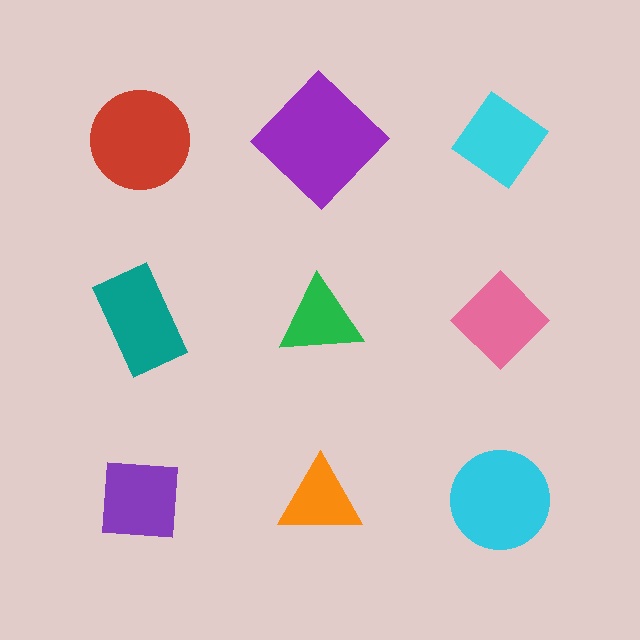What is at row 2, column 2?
A green triangle.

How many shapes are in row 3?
3 shapes.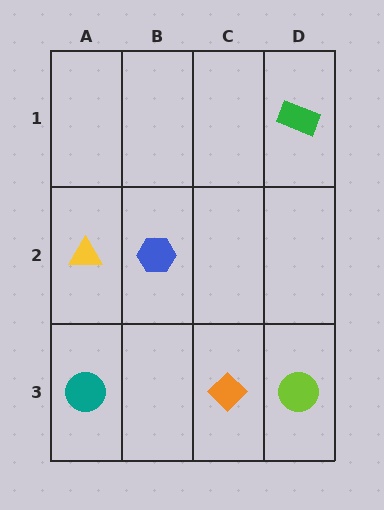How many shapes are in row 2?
2 shapes.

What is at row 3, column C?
An orange diamond.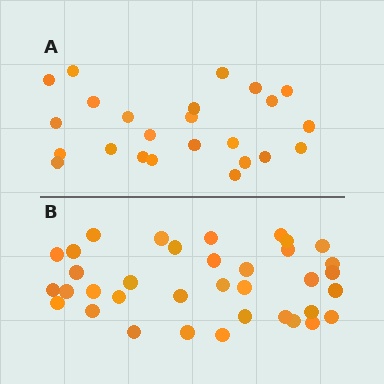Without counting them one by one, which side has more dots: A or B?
Region B (the bottom region) has more dots.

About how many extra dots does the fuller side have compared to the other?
Region B has roughly 12 or so more dots than region A.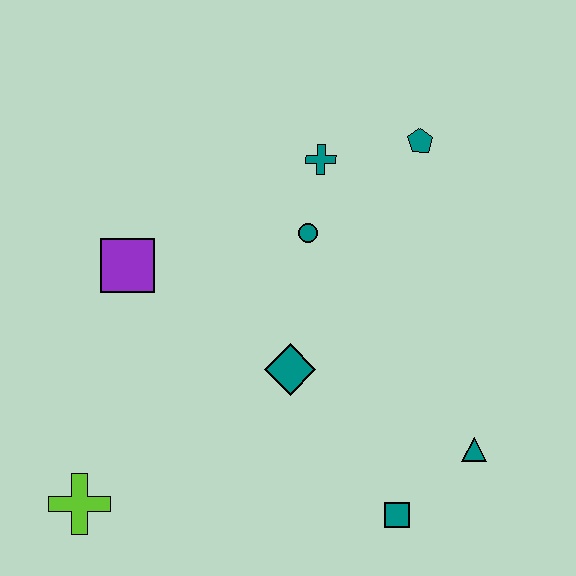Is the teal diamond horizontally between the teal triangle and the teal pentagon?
No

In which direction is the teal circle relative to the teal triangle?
The teal circle is above the teal triangle.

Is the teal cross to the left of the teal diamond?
No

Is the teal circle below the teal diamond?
No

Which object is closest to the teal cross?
The teal circle is closest to the teal cross.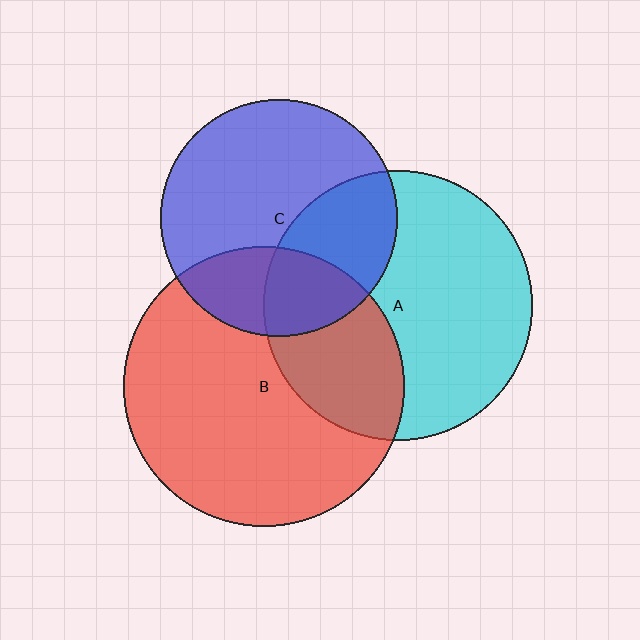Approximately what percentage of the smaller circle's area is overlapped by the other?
Approximately 35%.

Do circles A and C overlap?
Yes.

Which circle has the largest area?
Circle B (red).